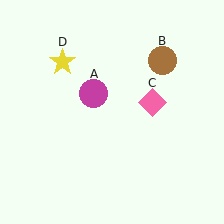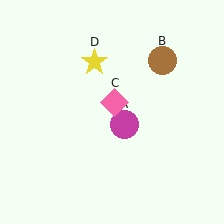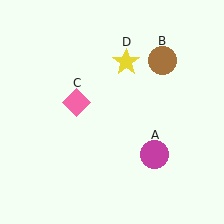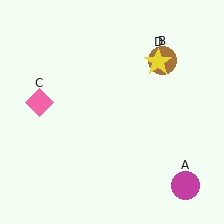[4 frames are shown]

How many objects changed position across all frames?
3 objects changed position: magenta circle (object A), pink diamond (object C), yellow star (object D).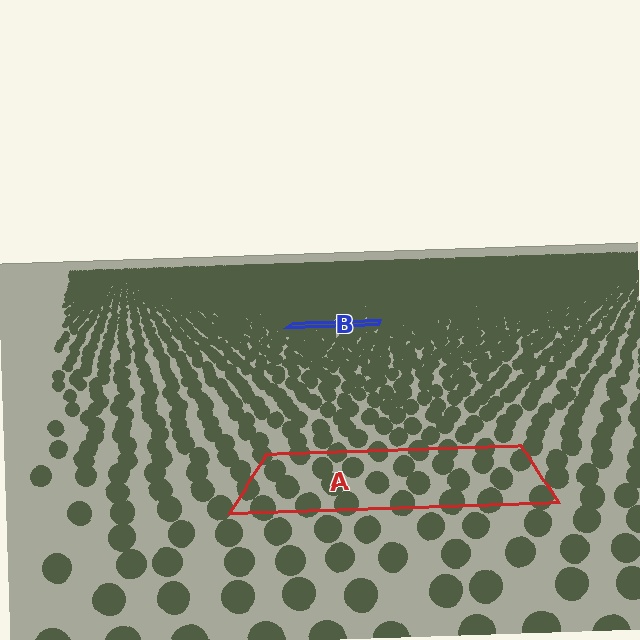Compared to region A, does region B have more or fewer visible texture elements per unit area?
Region B has more texture elements per unit area — they are packed more densely because it is farther away.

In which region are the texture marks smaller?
The texture marks are smaller in region B, because it is farther away.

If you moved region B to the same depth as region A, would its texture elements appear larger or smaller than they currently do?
They would appear larger. At a closer depth, the same texture elements are projected at a bigger on-screen size.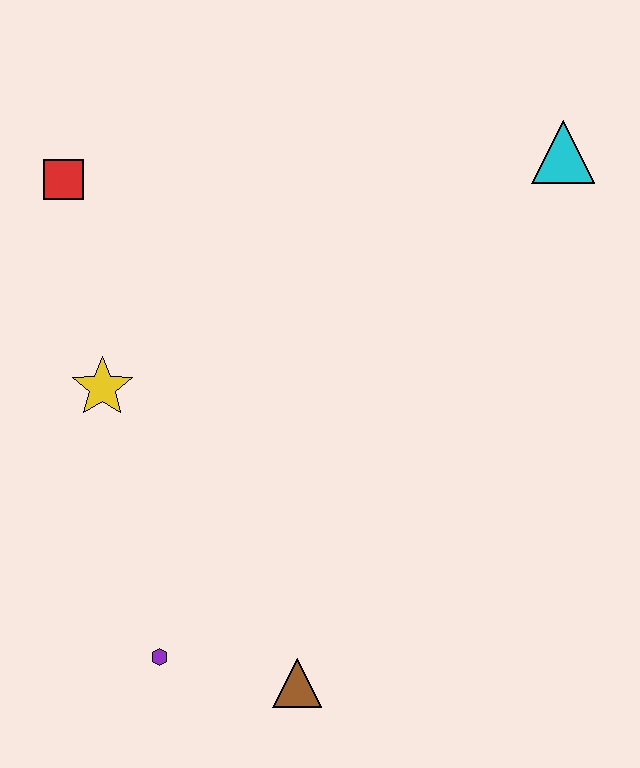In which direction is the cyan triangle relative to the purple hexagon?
The cyan triangle is above the purple hexagon.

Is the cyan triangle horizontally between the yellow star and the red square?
No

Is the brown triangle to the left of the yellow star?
No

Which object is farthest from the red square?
The brown triangle is farthest from the red square.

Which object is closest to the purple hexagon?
The brown triangle is closest to the purple hexagon.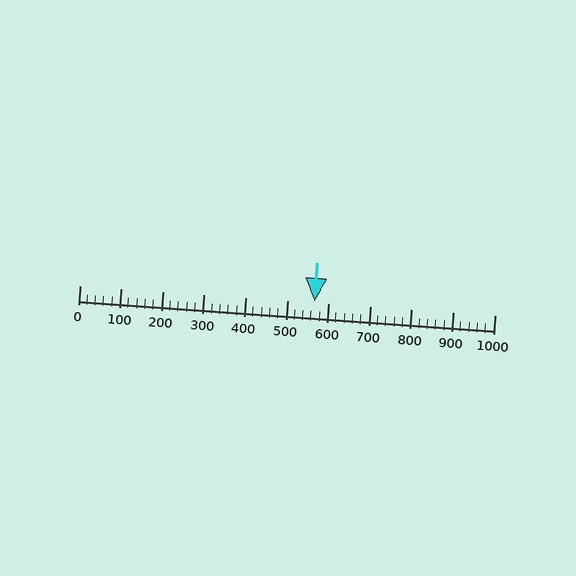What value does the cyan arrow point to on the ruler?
The cyan arrow points to approximately 567.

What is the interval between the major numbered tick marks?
The major tick marks are spaced 100 units apart.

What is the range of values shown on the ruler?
The ruler shows values from 0 to 1000.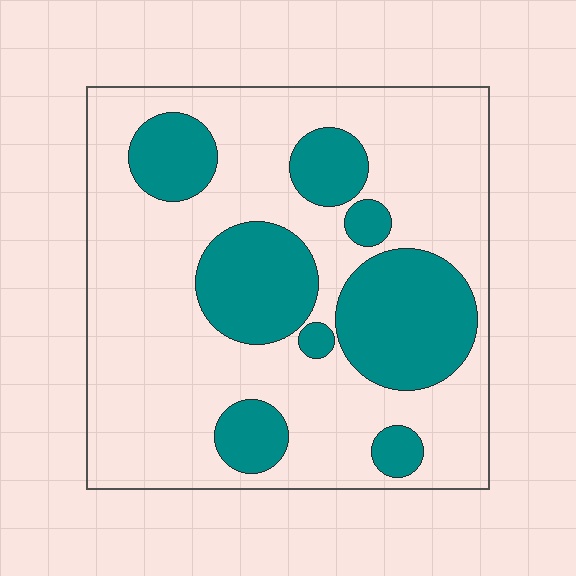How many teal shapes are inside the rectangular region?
8.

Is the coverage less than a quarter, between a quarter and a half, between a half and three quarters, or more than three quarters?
Between a quarter and a half.